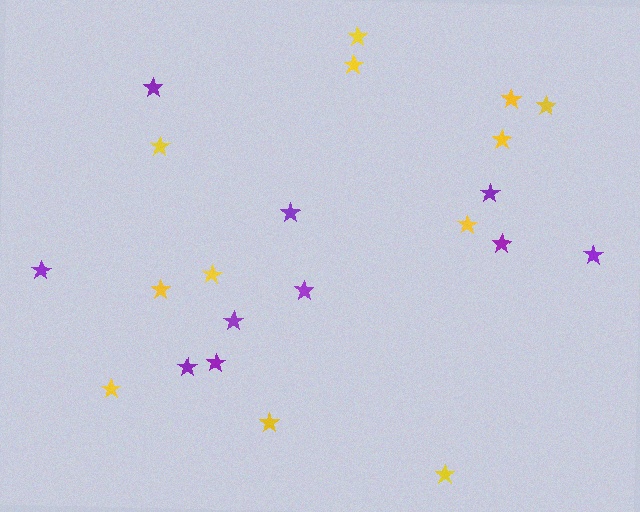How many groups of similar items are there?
There are 2 groups: one group of purple stars (10) and one group of yellow stars (12).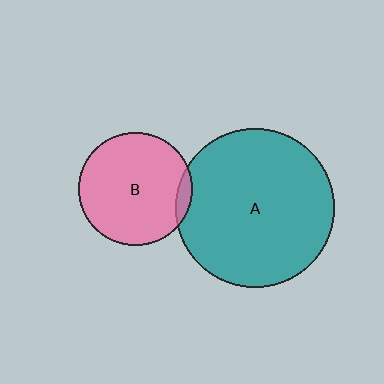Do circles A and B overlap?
Yes.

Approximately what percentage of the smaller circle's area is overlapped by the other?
Approximately 5%.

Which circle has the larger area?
Circle A (teal).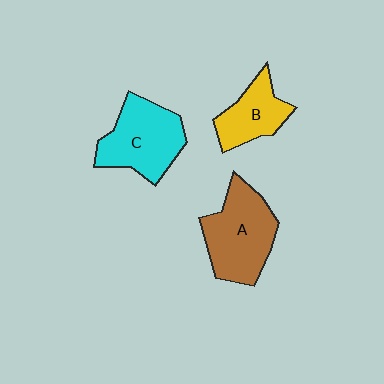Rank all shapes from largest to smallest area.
From largest to smallest: A (brown), C (cyan), B (yellow).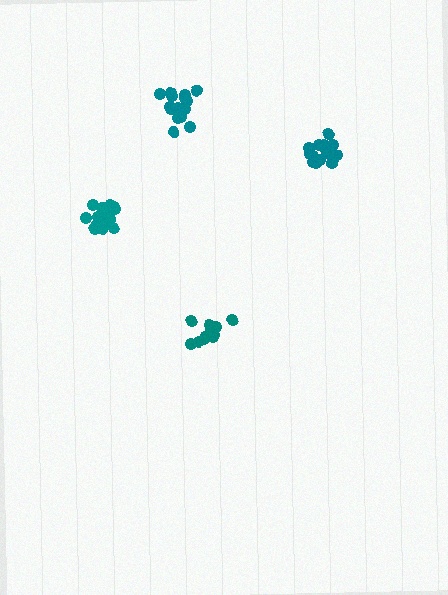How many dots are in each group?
Group 1: 15 dots, Group 2: 14 dots, Group 3: 15 dots, Group 4: 18 dots (62 total).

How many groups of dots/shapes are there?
There are 4 groups.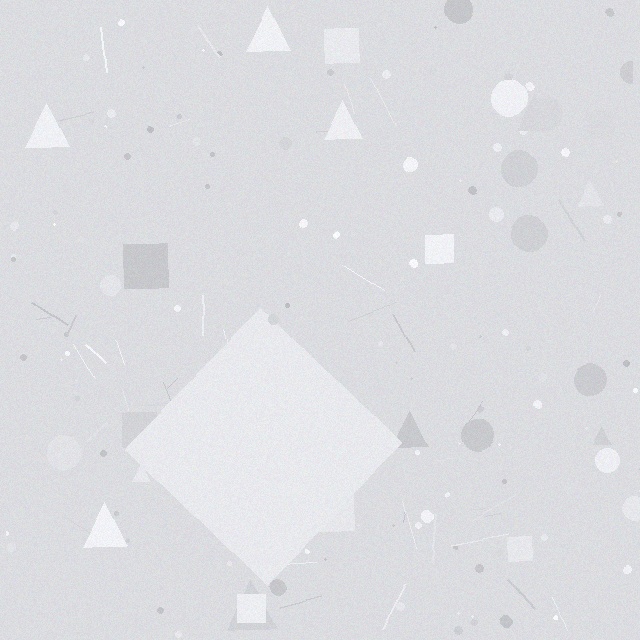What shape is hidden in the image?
A diamond is hidden in the image.